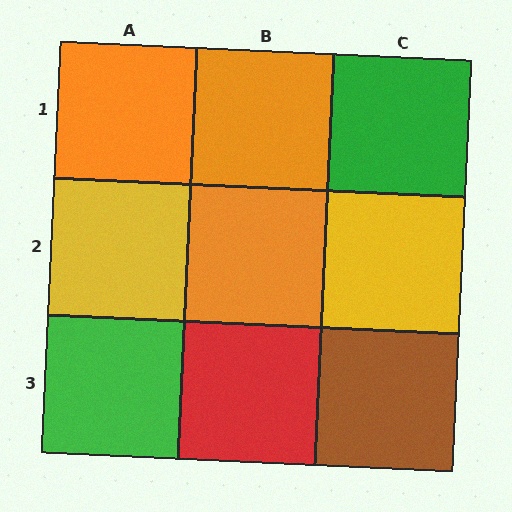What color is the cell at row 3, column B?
Red.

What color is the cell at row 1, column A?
Orange.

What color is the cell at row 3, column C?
Brown.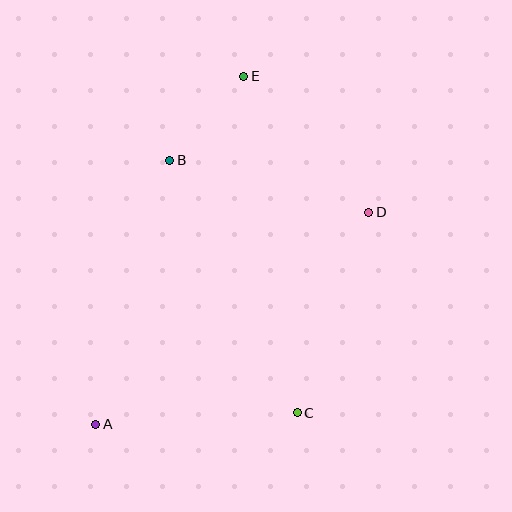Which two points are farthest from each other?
Points A and E are farthest from each other.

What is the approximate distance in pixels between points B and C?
The distance between B and C is approximately 283 pixels.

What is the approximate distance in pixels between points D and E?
The distance between D and E is approximately 184 pixels.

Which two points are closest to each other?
Points B and E are closest to each other.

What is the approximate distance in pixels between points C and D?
The distance between C and D is approximately 213 pixels.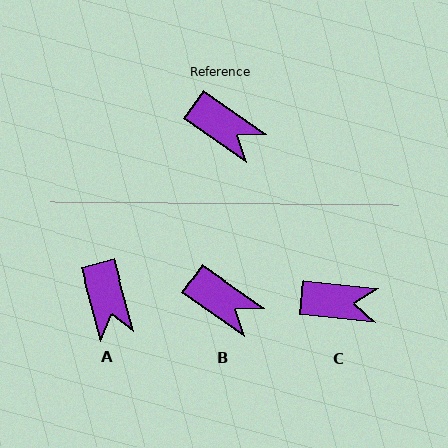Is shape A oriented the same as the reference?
No, it is off by about 39 degrees.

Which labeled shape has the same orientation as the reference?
B.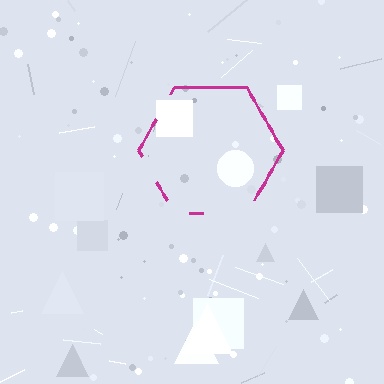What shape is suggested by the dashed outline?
The dashed outline suggests a hexagon.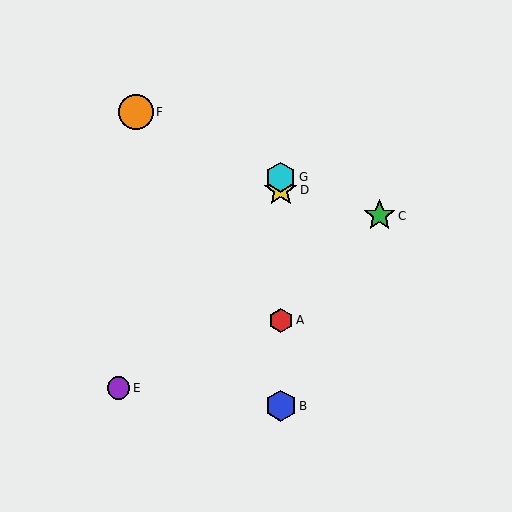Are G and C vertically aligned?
No, G is at x≈281 and C is at x≈379.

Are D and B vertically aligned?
Yes, both are at x≈281.